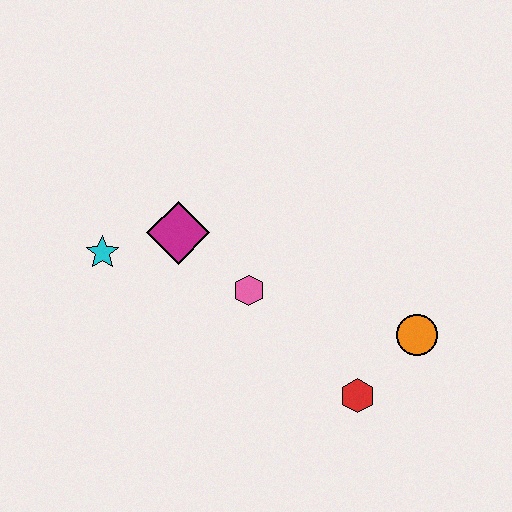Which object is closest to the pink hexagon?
The magenta diamond is closest to the pink hexagon.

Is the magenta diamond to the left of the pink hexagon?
Yes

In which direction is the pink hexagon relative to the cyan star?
The pink hexagon is to the right of the cyan star.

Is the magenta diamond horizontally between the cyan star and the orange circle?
Yes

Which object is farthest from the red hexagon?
The cyan star is farthest from the red hexagon.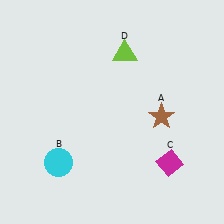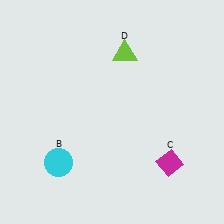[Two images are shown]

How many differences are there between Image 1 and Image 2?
There is 1 difference between the two images.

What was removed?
The brown star (A) was removed in Image 2.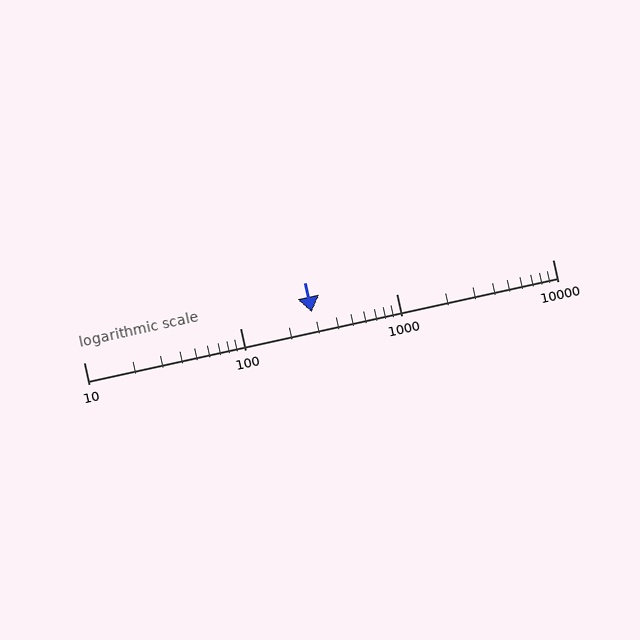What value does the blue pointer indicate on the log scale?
The pointer indicates approximately 290.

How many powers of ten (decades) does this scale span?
The scale spans 3 decades, from 10 to 10000.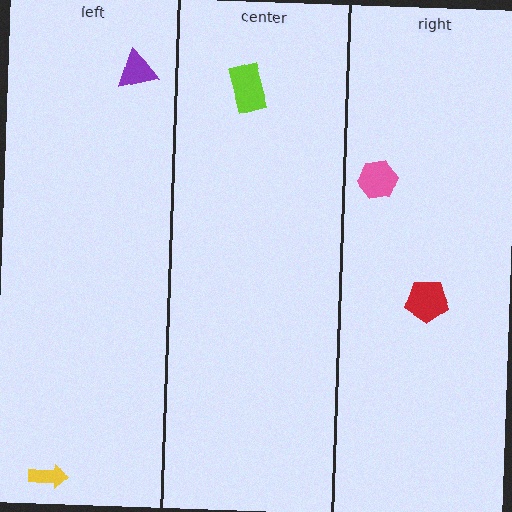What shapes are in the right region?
The red pentagon, the pink hexagon.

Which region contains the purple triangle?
The left region.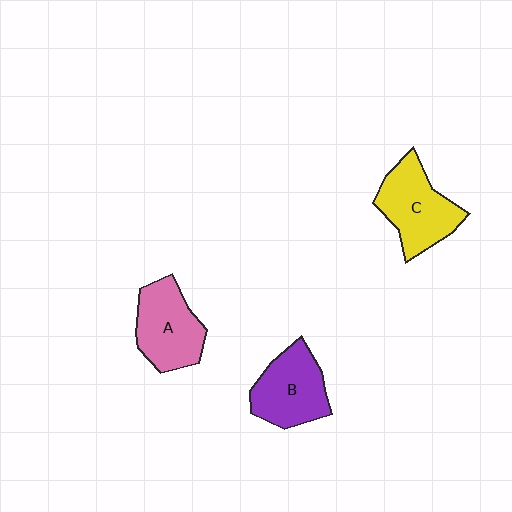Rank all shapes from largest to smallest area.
From largest to smallest: C (yellow), A (pink), B (purple).